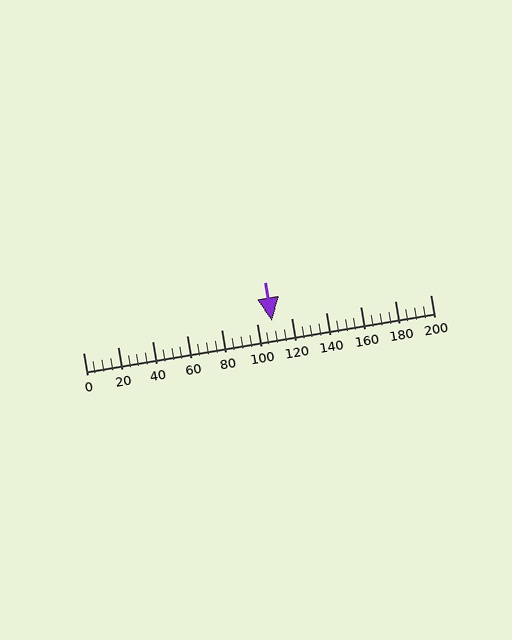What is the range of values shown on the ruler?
The ruler shows values from 0 to 200.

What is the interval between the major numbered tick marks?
The major tick marks are spaced 20 units apart.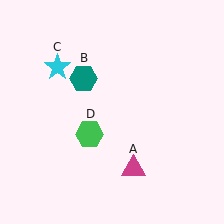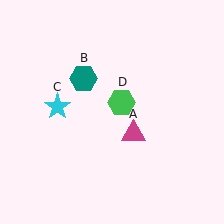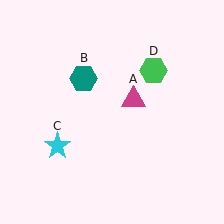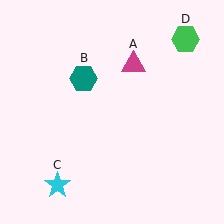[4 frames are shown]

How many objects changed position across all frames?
3 objects changed position: magenta triangle (object A), cyan star (object C), green hexagon (object D).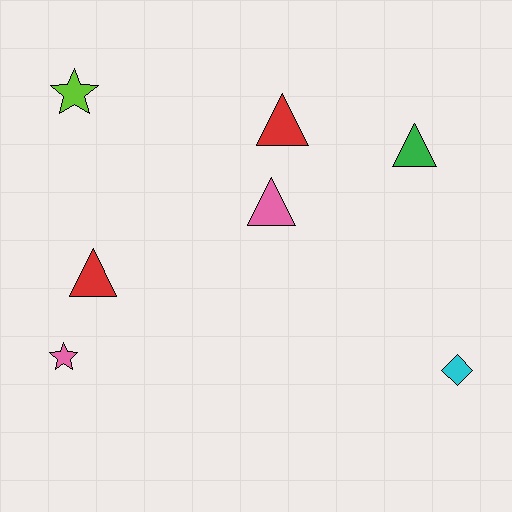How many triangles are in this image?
There are 4 triangles.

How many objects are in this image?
There are 7 objects.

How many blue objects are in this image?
There are no blue objects.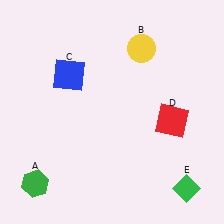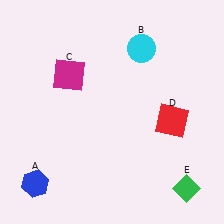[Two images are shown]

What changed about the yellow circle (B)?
In Image 1, B is yellow. In Image 2, it changed to cyan.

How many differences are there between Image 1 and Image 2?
There are 3 differences between the two images.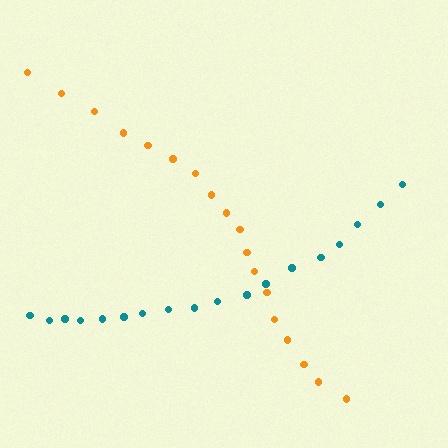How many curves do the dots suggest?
There are 2 distinct paths.